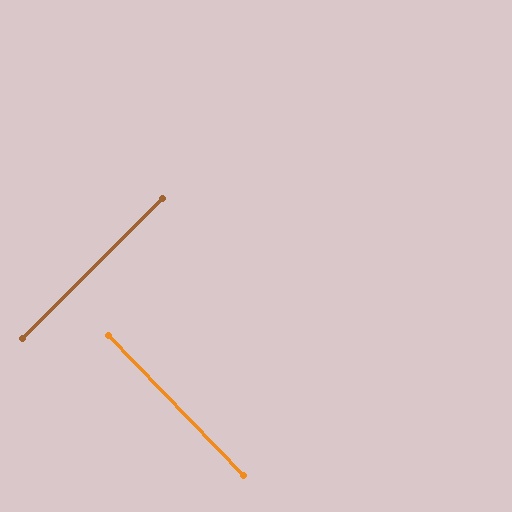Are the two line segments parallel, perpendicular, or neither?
Perpendicular — they meet at approximately 89°.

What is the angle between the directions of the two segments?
Approximately 89 degrees.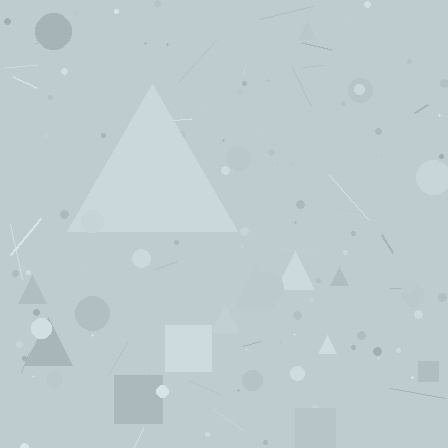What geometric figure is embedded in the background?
A triangle is embedded in the background.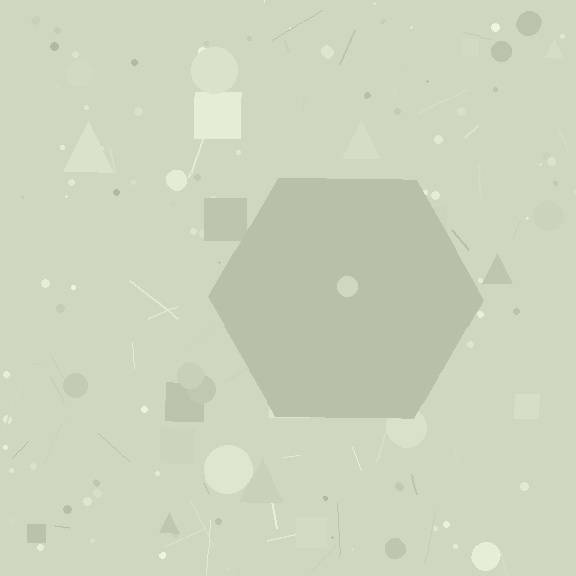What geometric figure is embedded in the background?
A hexagon is embedded in the background.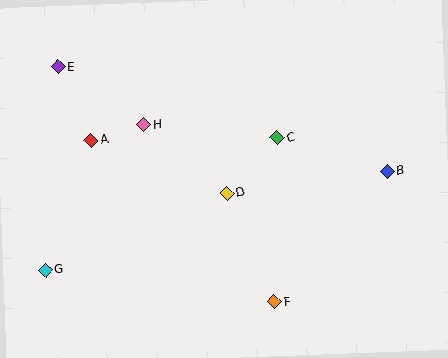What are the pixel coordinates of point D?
Point D is at (227, 193).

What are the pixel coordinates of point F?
Point F is at (275, 302).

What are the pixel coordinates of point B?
Point B is at (387, 171).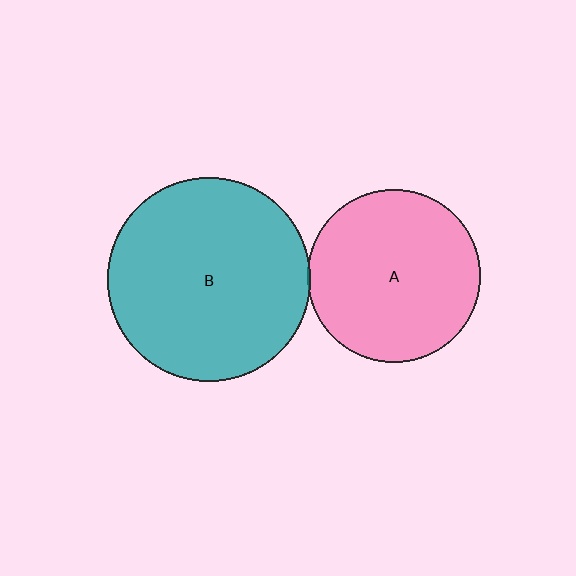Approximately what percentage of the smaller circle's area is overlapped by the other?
Approximately 5%.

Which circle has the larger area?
Circle B (teal).